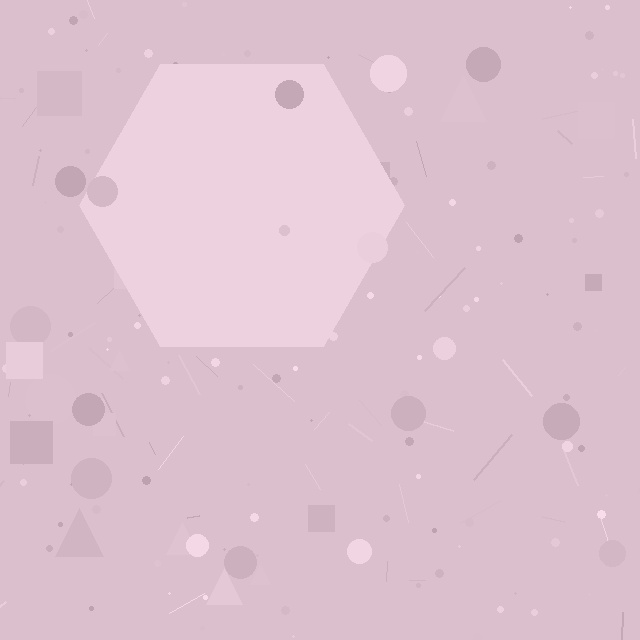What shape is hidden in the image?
A hexagon is hidden in the image.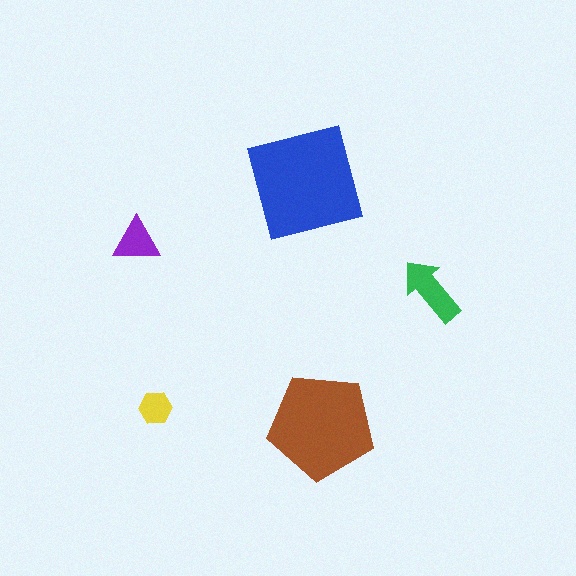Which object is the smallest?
The yellow hexagon.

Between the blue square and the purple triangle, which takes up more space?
The blue square.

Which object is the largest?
The blue square.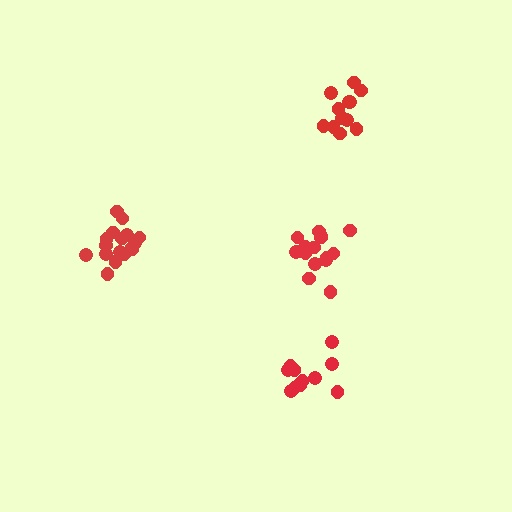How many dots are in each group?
Group 1: 16 dots, Group 2: 12 dots, Group 3: 13 dots, Group 4: 17 dots (58 total).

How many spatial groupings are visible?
There are 4 spatial groupings.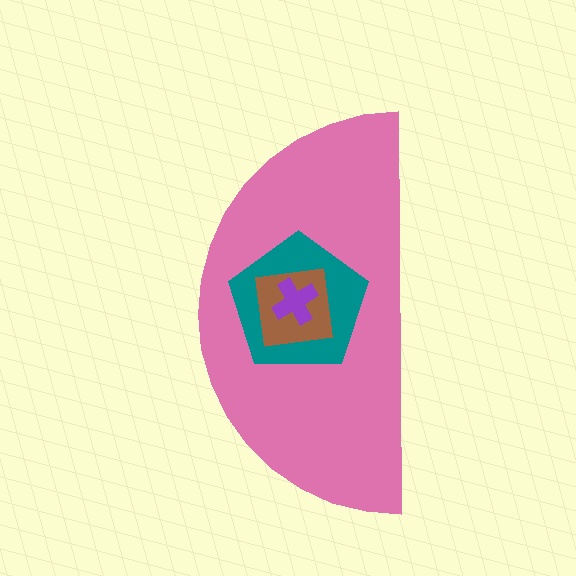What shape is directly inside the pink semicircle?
The teal pentagon.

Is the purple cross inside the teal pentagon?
Yes.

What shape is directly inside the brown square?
The purple cross.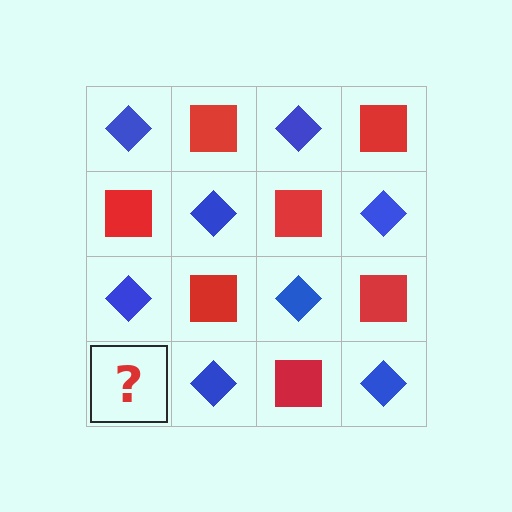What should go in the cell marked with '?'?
The missing cell should contain a red square.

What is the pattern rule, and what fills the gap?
The rule is that it alternates blue diamond and red square in a checkerboard pattern. The gap should be filled with a red square.